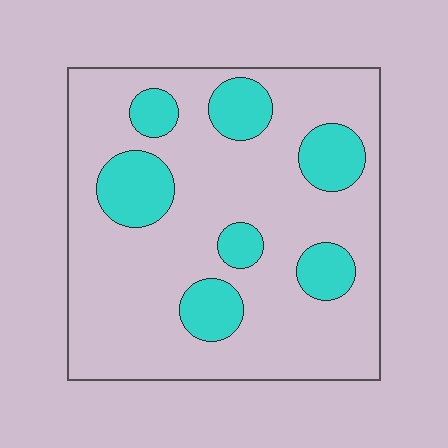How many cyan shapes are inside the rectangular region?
7.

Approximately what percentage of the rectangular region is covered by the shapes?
Approximately 20%.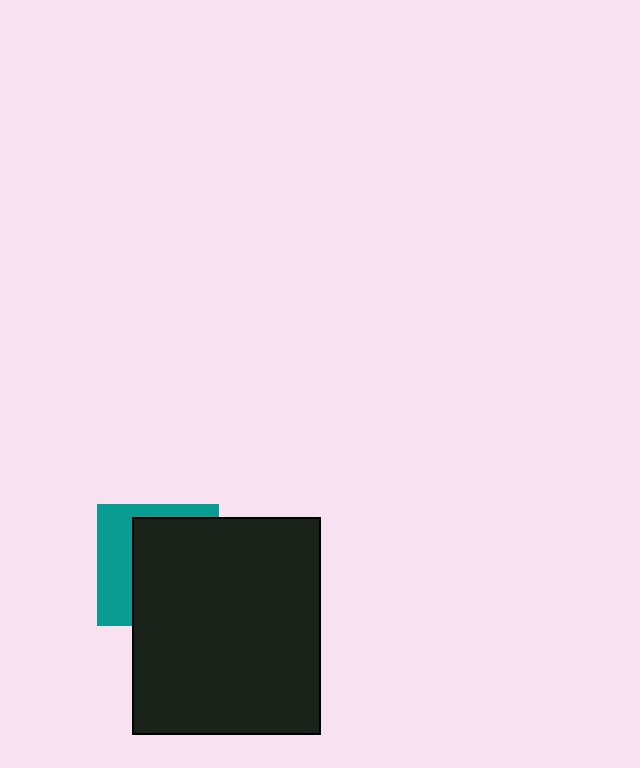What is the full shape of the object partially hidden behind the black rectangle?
The partially hidden object is a teal square.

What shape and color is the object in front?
The object in front is a black rectangle.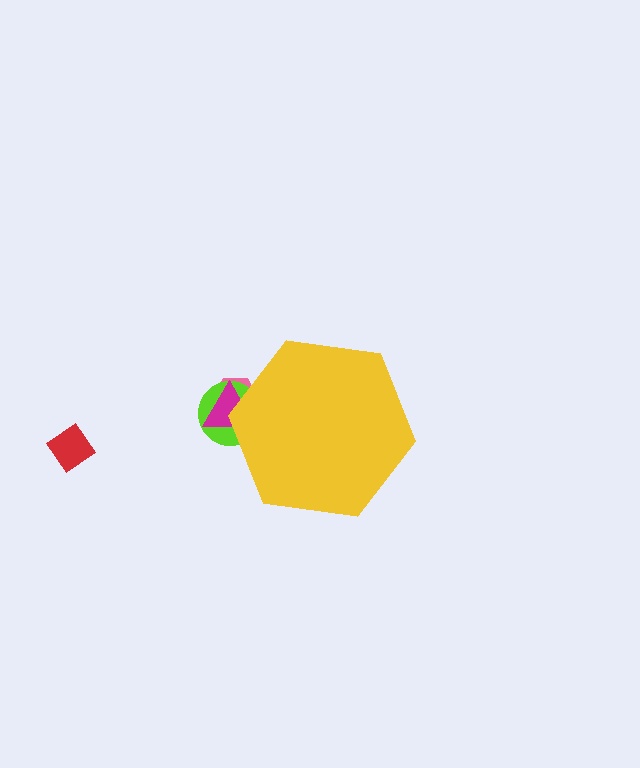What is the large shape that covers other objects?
A yellow hexagon.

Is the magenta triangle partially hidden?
Yes, the magenta triangle is partially hidden behind the yellow hexagon.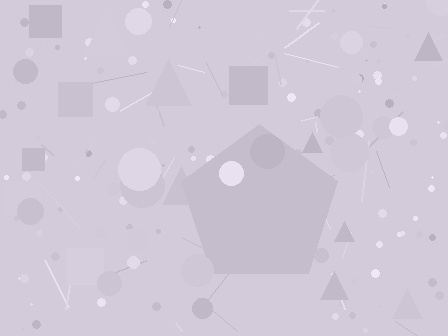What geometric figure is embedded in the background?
A pentagon is embedded in the background.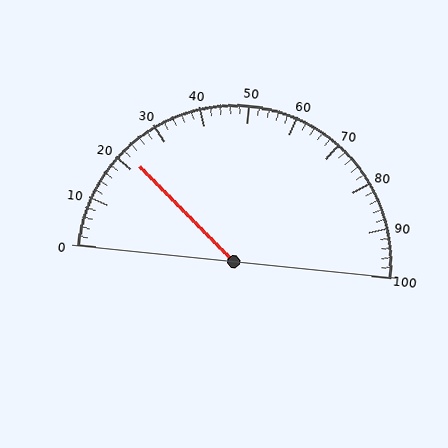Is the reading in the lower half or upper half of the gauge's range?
The reading is in the lower half of the range (0 to 100).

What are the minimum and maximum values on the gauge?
The gauge ranges from 0 to 100.